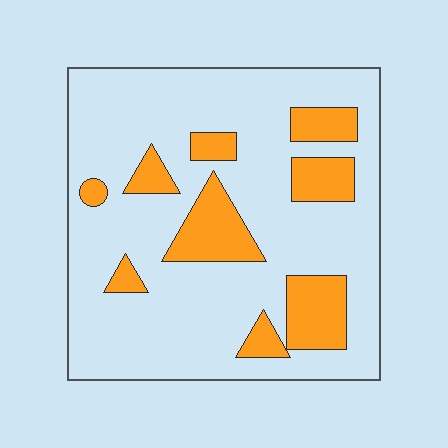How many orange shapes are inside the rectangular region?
9.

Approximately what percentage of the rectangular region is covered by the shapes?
Approximately 20%.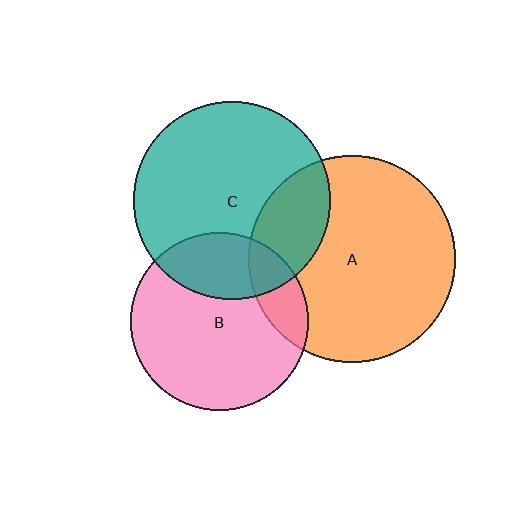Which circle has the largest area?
Circle A (orange).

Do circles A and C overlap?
Yes.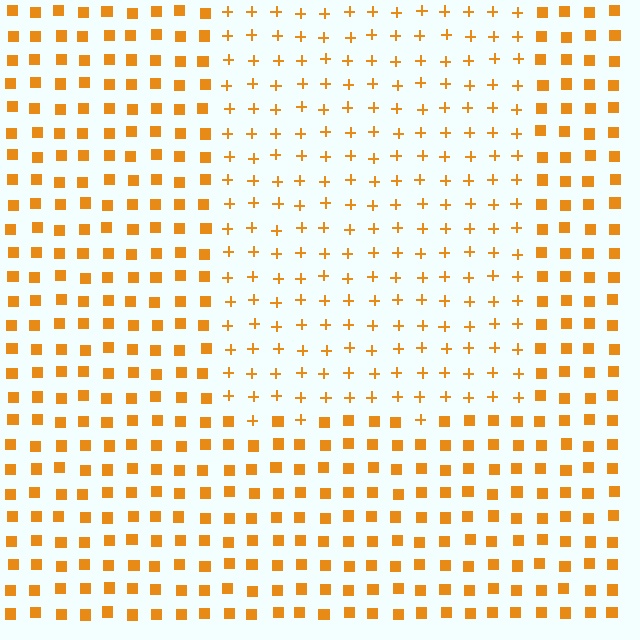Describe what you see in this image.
The image is filled with small orange elements arranged in a uniform grid. A rectangle-shaped region contains plus signs, while the surrounding area contains squares. The boundary is defined purely by the change in element shape.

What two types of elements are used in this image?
The image uses plus signs inside the rectangle region and squares outside it.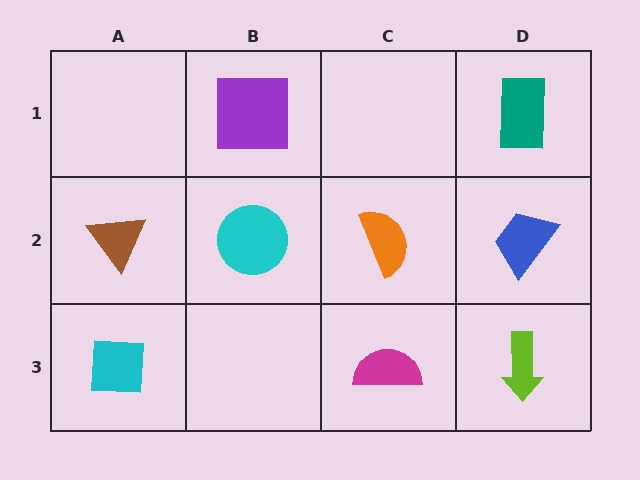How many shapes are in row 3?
3 shapes.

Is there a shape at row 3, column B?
No, that cell is empty.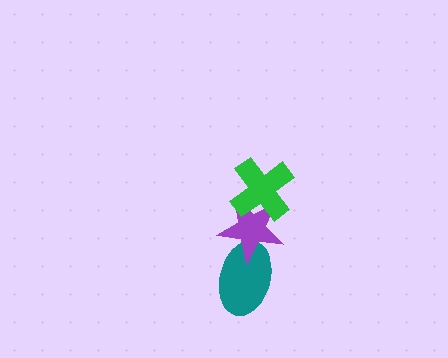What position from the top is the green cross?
The green cross is 1st from the top.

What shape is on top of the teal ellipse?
The purple star is on top of the teal ellipse.